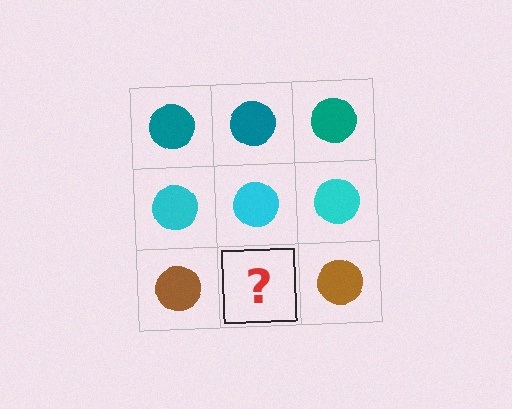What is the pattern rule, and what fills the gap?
The rule is that each row has a consistent color. The gap should be filled with a brown circle.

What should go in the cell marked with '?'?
The missing cell should contain a brown circle.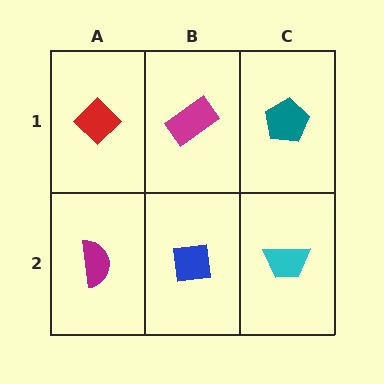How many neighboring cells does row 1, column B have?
3.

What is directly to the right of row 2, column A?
A blue square.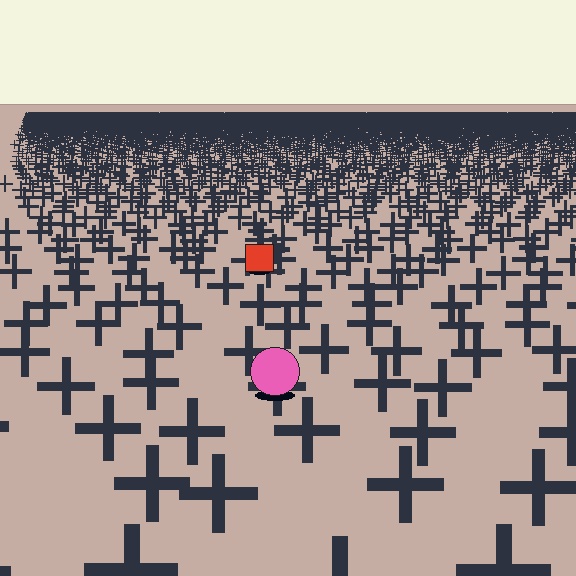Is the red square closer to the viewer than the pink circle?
No. The pink circle is closer — you can tell from the texture gradient: the ground texture is coarser near it.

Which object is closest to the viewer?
The pink circle is closest. The texture marks near it are larger and more spread out.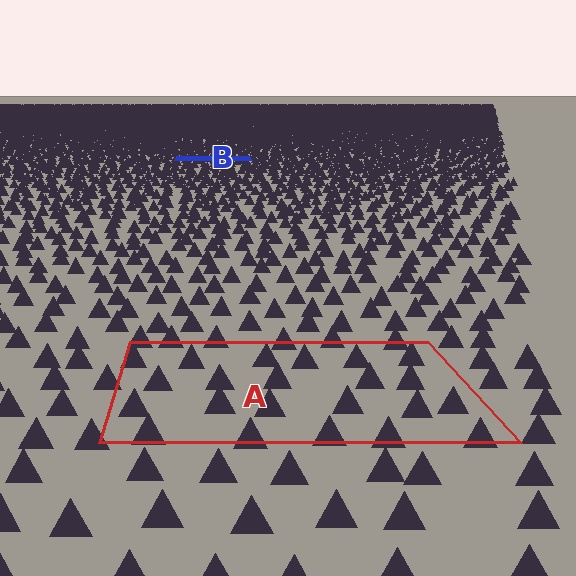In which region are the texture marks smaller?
The texture marks are smaller in region B, because it is farther away.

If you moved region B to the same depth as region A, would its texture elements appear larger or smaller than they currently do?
They would appear larger. At a closer depth, the same texture elements are projected at a bigger on-screen size.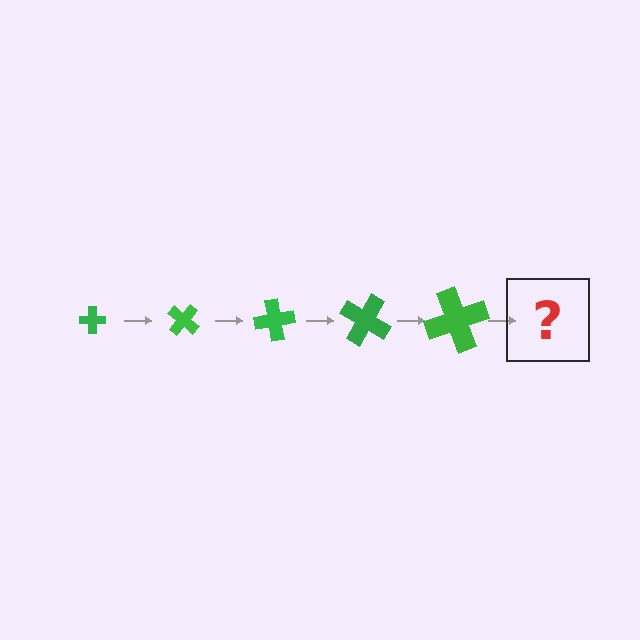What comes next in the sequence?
The next element should be a cross, larger than the previous one and rotated 200 degrees from the start.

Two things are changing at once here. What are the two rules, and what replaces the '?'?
The two rules are that the cross grows larger each step and it rotates 40 degrees each step. The '?' should be a cross, larger than the previous one and rotated 200 degrees from the start.